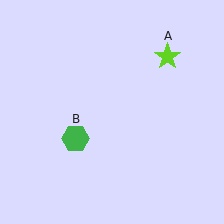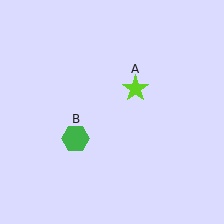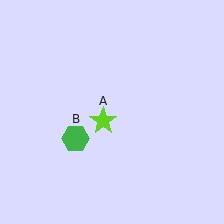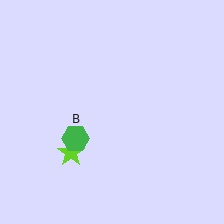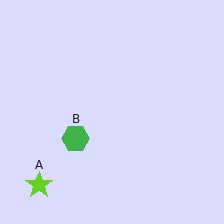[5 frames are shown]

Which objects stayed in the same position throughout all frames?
Green hexagon (object B) remained stationary.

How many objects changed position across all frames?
1 object changed position: lime star (object A).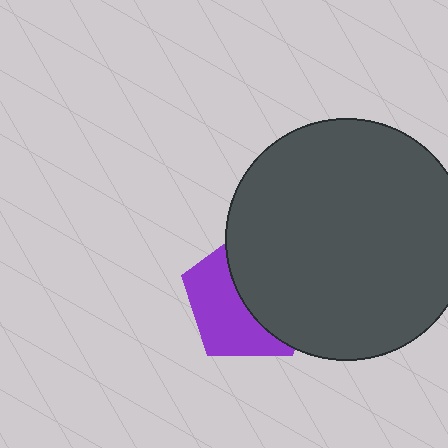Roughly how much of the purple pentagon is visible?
About half of it is visible (roughly 47%).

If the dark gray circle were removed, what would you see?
You would see the complete purple pentagon.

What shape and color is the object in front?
The object in front is a dark gray circle.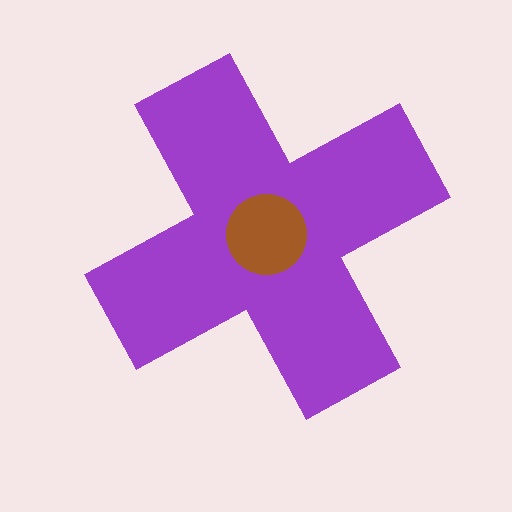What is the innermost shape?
The brown circle.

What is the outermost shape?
The purple cross.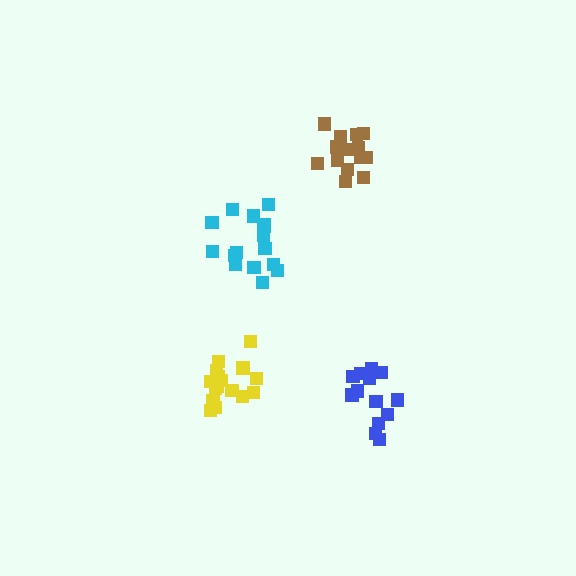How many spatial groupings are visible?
There are 4 spatial groupings.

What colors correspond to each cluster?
The clusters are colored: brown, blue, yellow, cyan.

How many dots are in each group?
Group 1: 14 dots, Group 2: 13 dots, Group 3: 17 dots, Group 4: 16 dots (60 total).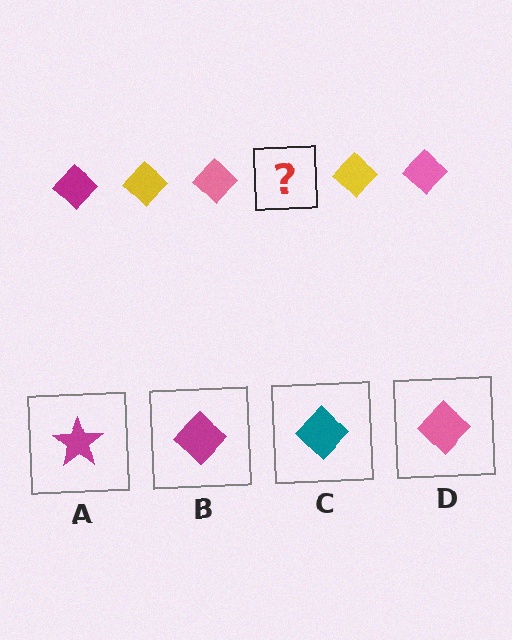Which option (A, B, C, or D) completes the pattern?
B.